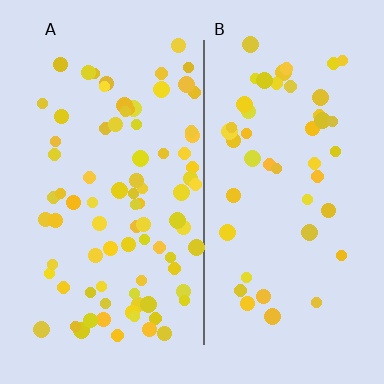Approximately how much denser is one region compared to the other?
Approximately 1.8× — region A over region B.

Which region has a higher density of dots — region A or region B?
A (the left).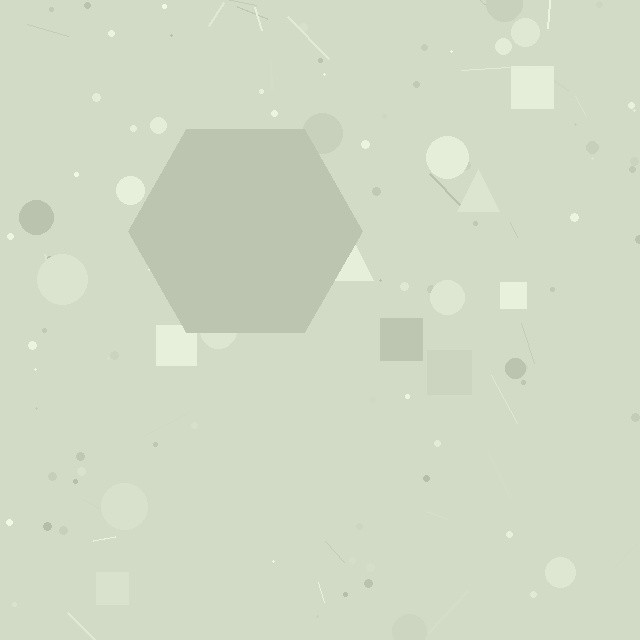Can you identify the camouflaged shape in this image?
The camouflaged shape is a hexagon.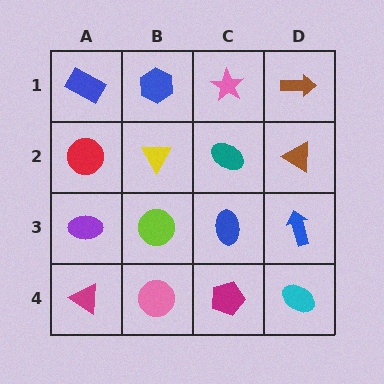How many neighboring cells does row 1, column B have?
3.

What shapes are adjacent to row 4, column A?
A purple ellipse (row 3, column A), a pink circle (row 4, column B).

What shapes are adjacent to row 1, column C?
A teal ellipse (row 2, column C), a blue hexagon (row 1, column B), a brown arrow (row 1, column D).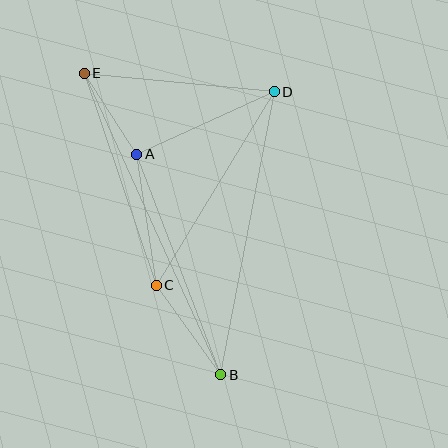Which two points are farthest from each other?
Points B and E are farthest from each other.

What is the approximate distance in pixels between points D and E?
The distance between D and E is approximately 191 pixels.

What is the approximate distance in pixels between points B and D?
The distance between B and D is approximately 288 pixels.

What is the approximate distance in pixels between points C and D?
The distance between C and D is approximately 227 pixels.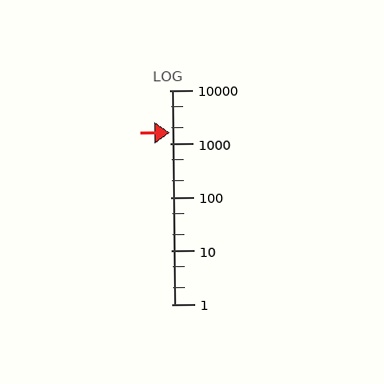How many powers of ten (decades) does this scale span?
The scale spans 4 decades, from 1 to 10000.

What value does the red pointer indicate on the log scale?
The pointer indicates approximately 1600.